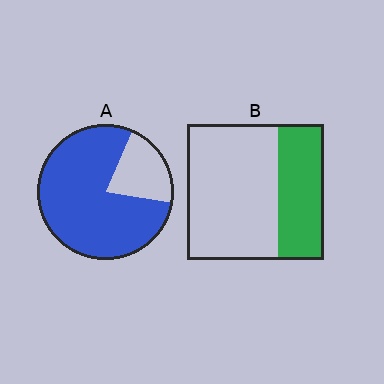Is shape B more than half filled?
No.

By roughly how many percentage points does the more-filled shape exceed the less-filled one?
By roughly 45 percentage points (A over B).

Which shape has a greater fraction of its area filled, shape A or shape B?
Shape A.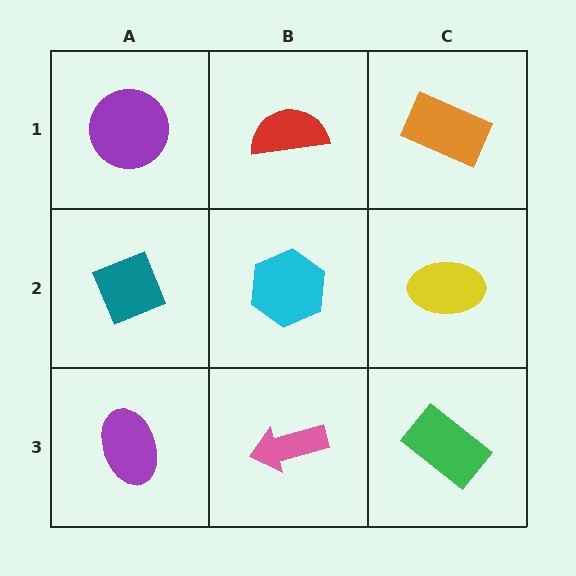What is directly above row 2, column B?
A red semicircle.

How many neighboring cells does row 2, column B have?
4.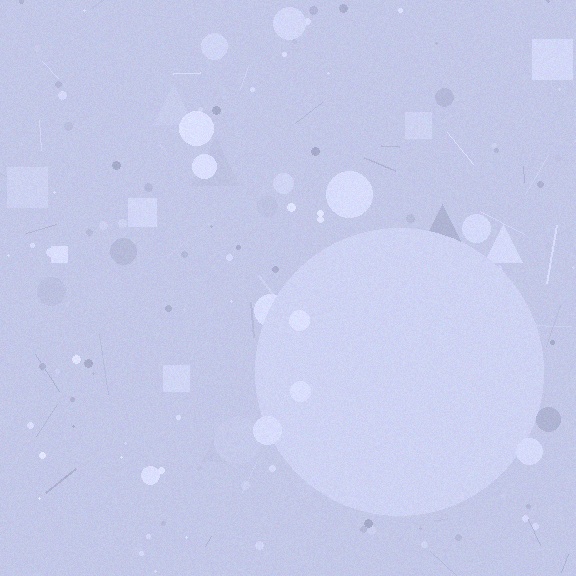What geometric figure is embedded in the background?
A circle is embedded in the background.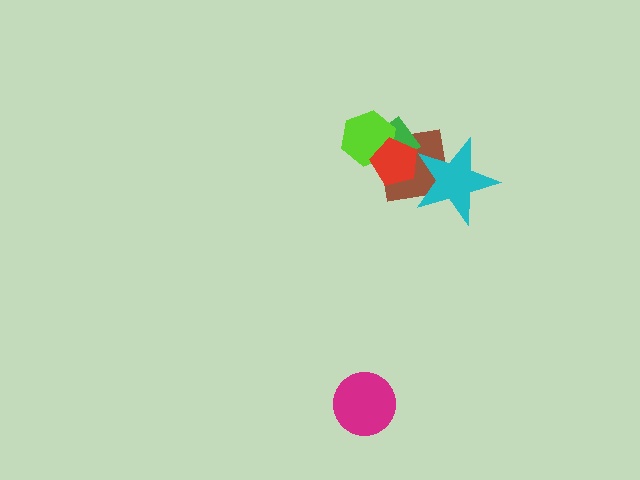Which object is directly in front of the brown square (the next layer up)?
The green diamond is directly in front of the brown square.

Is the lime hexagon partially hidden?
Yes, it is partially covered by another shape.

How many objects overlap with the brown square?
4 objects overlap with the brown square.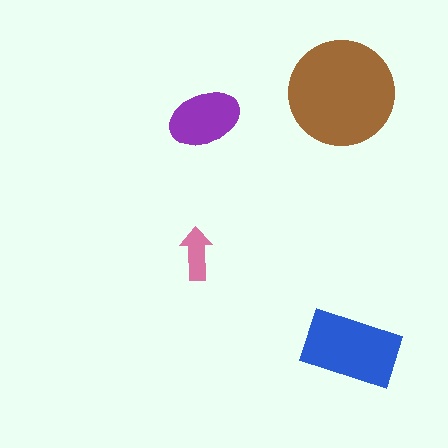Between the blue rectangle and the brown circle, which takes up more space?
The brown circle.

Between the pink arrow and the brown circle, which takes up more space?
The brown circle.